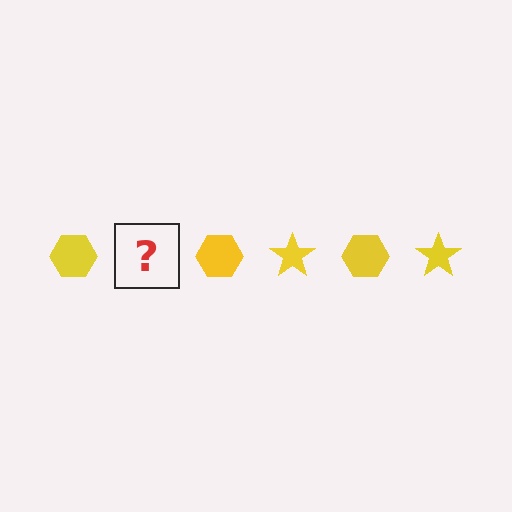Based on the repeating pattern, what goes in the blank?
The blank should be a yellow star.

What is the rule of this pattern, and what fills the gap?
The rule is that the pattern cycles through hexagon, star shapes in yellow. The gap should be filled with a yellow star.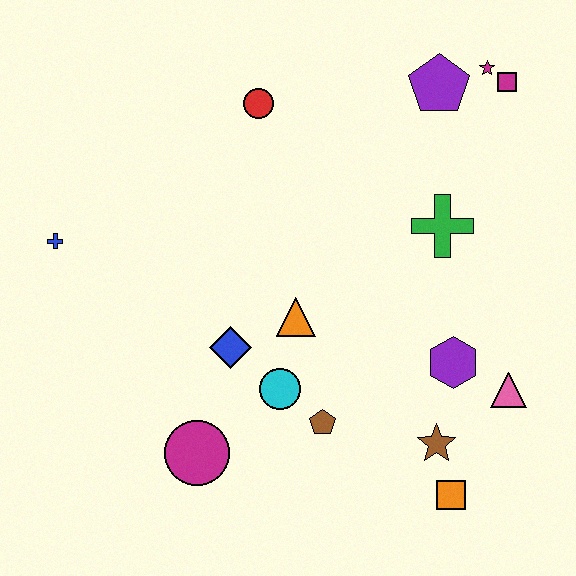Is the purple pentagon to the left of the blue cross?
No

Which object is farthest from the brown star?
The blue cross is farthest from the brown star.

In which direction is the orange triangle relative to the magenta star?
The orange triangle is below the magenta star.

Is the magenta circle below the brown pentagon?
Yes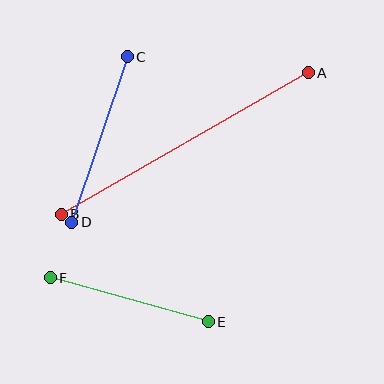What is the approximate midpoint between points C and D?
The midpoint is at approximately (100, 140) pixels.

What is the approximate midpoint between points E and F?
The midpoint is at approximately (129, 300) pixels.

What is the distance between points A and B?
The distance is approximately 285 pixels.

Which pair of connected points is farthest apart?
Points A and B are farthest apart.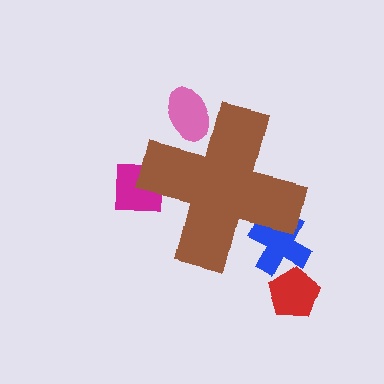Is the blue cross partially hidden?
Yes, the blue cross is partially hidden behind the brown cross.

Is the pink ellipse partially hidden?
Yes, the pink ellipse is partially hidden behind the brown cross.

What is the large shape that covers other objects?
A brown cross.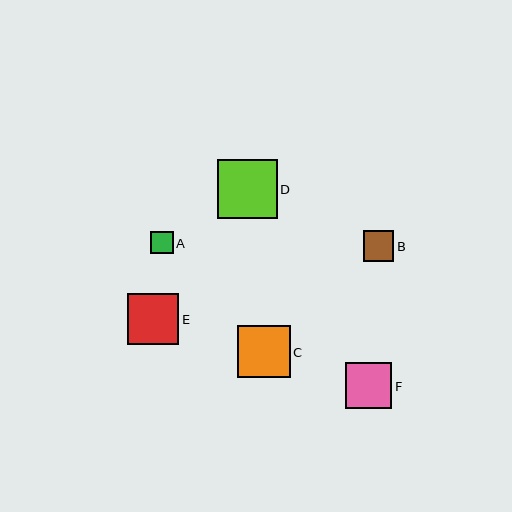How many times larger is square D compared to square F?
Square D is approximately 1.3 times the size of square F.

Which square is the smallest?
Square A is the smallest with a size of approximately 22 pixels.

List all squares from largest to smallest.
From largest to smallest: D, C, E, F, B, A.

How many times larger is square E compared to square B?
Square E is approximately 1.7 times the size of square B.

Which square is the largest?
Square D is the largest with a size of approximately 59 pixels.